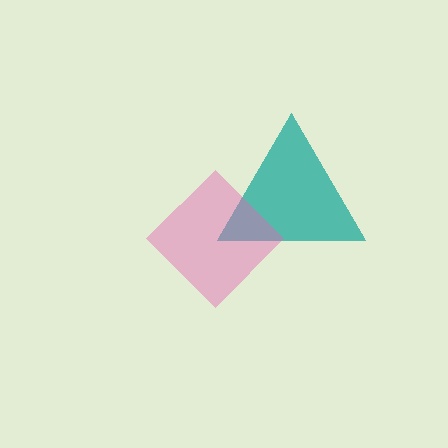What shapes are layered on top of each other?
The layered shapes are: a teal triangle, a pink diamond.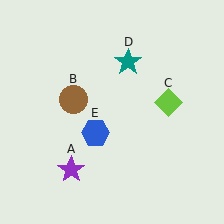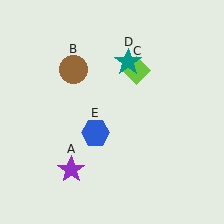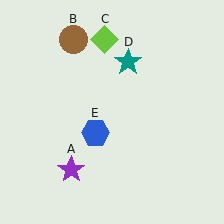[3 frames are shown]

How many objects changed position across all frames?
2 objects changed position: brown circle (object B), lime diamond (object C).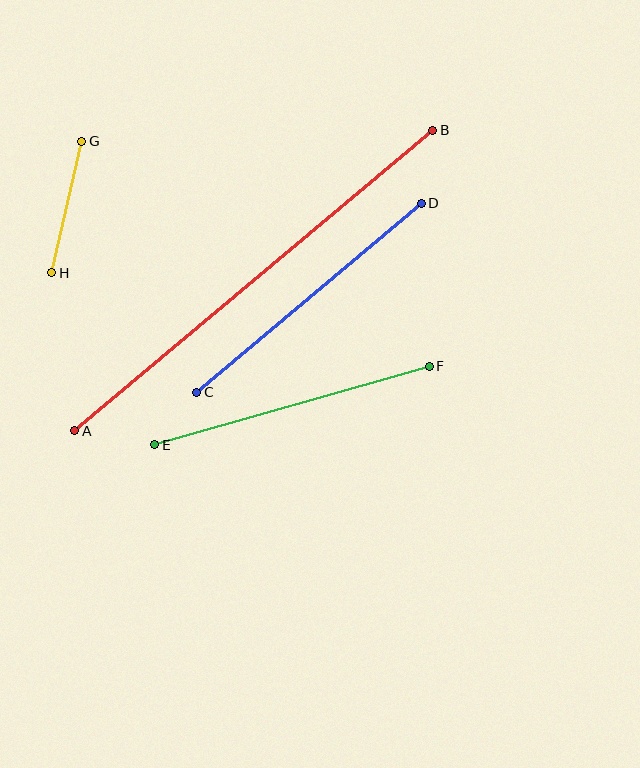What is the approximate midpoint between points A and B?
The midpoint is at approximately (254, 281) pixels.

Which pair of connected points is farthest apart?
Points A and B are farthest apart.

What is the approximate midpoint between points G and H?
The midpoint is at approximately (67, 207) pixels.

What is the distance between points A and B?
The distance is approximately 467 pixels.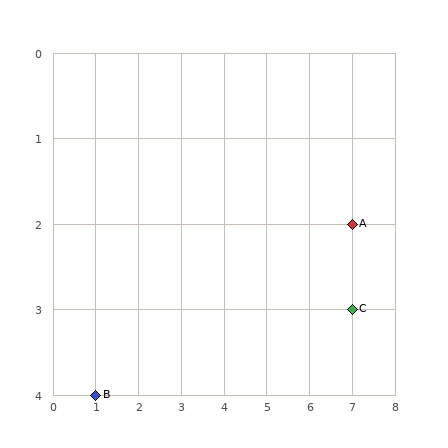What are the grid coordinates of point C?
Point C is at grid coordinates (7, 3).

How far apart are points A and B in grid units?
Points A and B are 6 columns and 2 rows apart (about 6.3 grid units diagonally).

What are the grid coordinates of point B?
Point B is at grid coordinates (1, 4).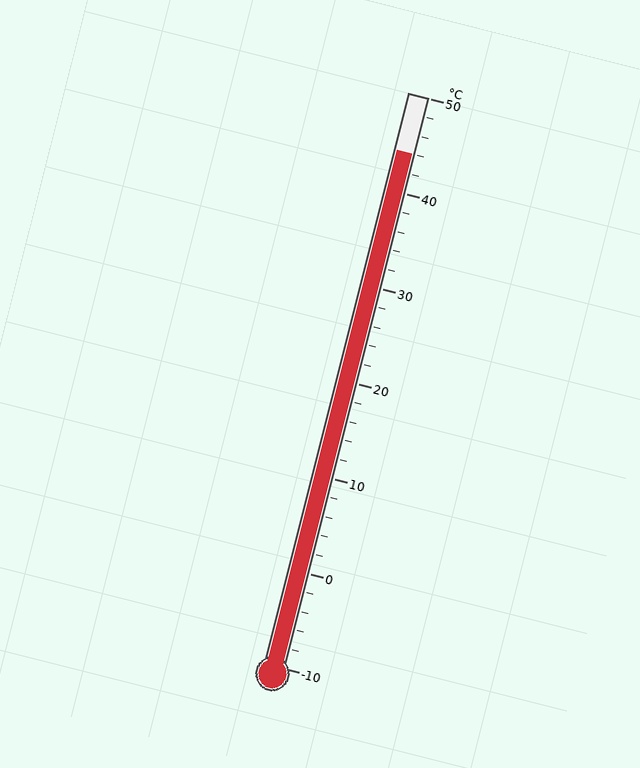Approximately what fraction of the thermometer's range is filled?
The thermometer is filled to approximately 90% of its range.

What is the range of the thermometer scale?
The thermometer scale ranges from -10°C to 50°C.